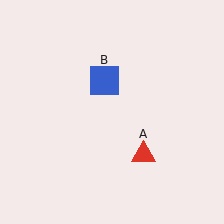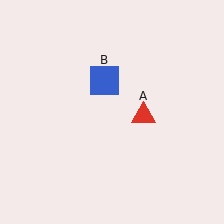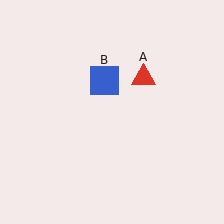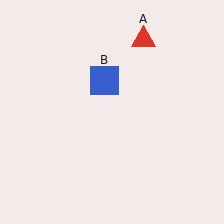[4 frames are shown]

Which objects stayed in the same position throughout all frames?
Blue square (object B) remained stationary.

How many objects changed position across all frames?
1 object changed position: red triangle (object A).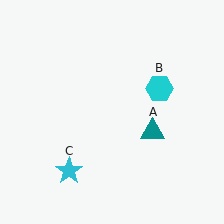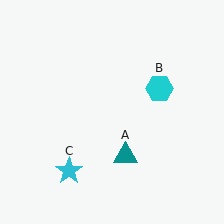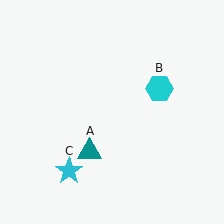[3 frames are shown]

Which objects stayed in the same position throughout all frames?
Cyan hexagon (object B) and cyan star (object C) remained stationary.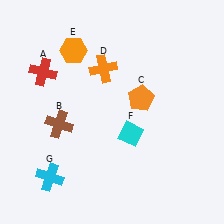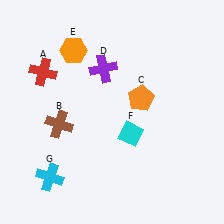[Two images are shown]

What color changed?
The cross (D) changed from orange in Image 1 to purple in Image 2.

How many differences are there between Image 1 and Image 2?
There is 1 difference between the two images.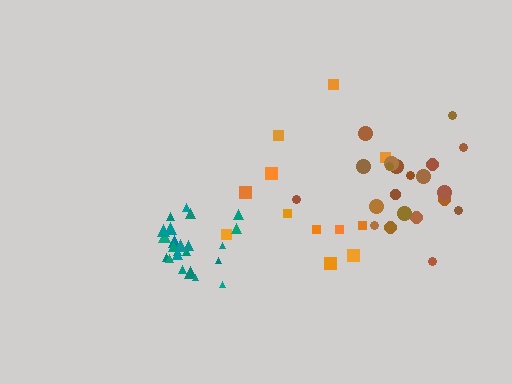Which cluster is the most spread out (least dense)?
Orange.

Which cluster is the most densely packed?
Teal.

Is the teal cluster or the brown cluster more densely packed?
Teal.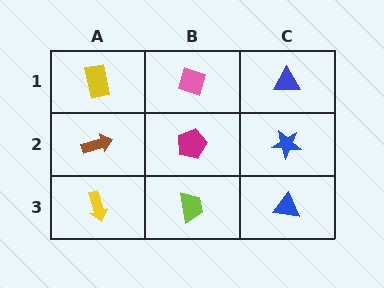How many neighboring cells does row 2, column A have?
3.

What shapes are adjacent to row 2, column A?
A yellow rectangle (row 1, column A), a yellow arrow (row 3, column A), a magenta pentagon (row 2, column B).